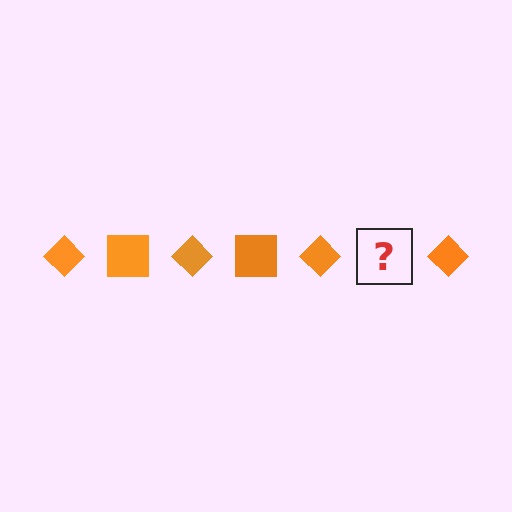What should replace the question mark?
The question mark should be replaced with an orange square.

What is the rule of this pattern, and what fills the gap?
The rule is that the pattern cycles through diamond, square shapes in orange. The gap should be filled with an orange square.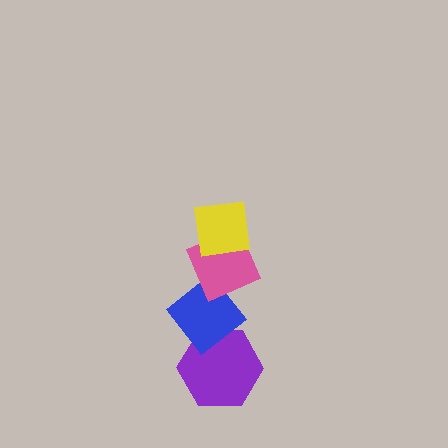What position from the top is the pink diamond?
The pink diamond is 2nd from the top.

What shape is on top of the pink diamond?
The yellow square is on top of the pink diamond.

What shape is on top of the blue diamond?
The pink diamond is on top of the blue diamond.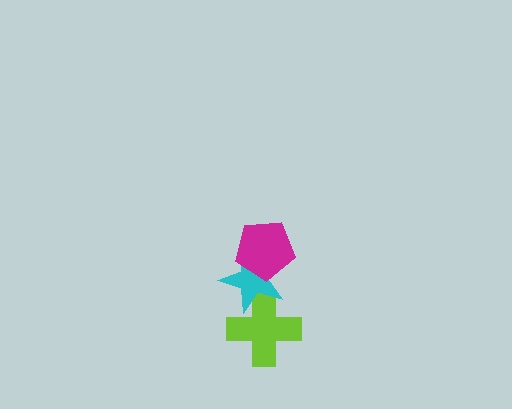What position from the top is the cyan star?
The cyan star is 2nd from the top.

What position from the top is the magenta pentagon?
The magenta pentagon is 1st from the top.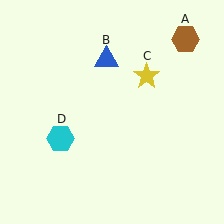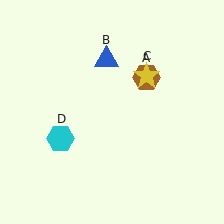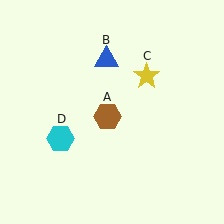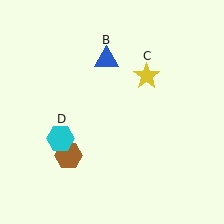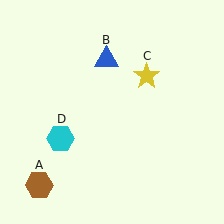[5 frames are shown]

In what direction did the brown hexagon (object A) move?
The brown hexagon (object A) moved down and to the left.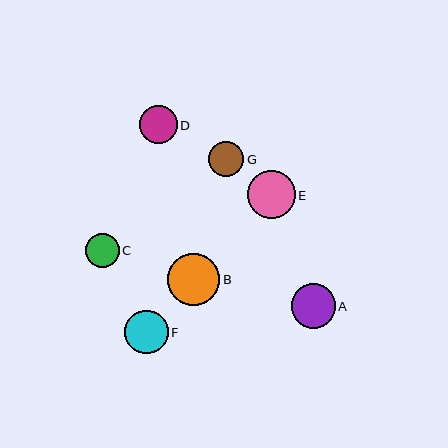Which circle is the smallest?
Circle C is the smallest with a size of approximately 34 pixels.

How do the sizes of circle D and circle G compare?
Circle D and circle G are approximately the same size.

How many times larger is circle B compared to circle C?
Circle B is approximately 1.5 times the size of circle C.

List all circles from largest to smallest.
From largest to smallest: B, E, A, F, D, G, C.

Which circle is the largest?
Circle B is the largest with a size of approximately 52 pixels.